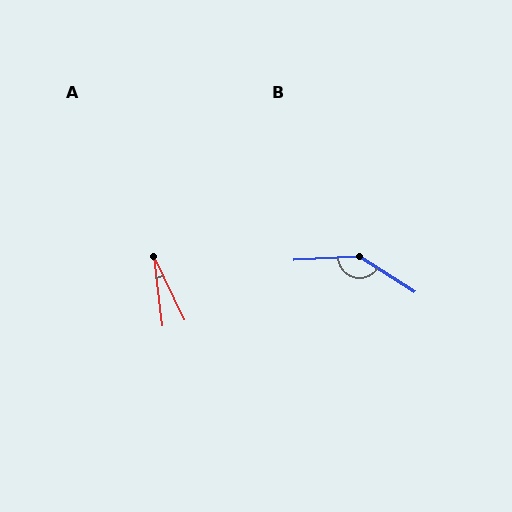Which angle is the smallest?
A, at approximately 19 degrees.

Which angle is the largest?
B, at approximately 144 degrees.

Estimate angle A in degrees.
Approximately 19 degrees.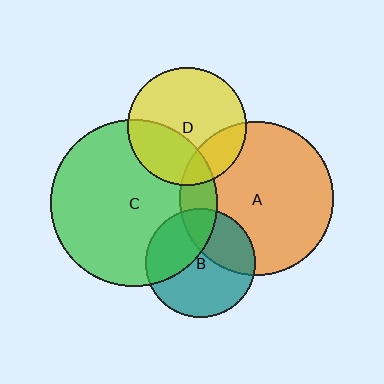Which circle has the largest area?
Circle C (green).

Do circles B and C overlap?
Yes.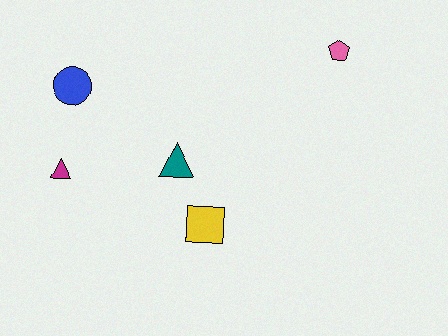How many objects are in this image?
There are 5 objects.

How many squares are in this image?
There is 1 square.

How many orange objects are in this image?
There are no orange objects.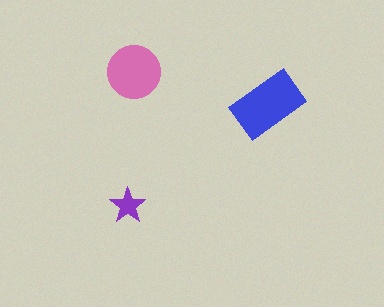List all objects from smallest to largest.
The purple star, the pink circle, the blue rectangle.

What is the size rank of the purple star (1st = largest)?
3rd.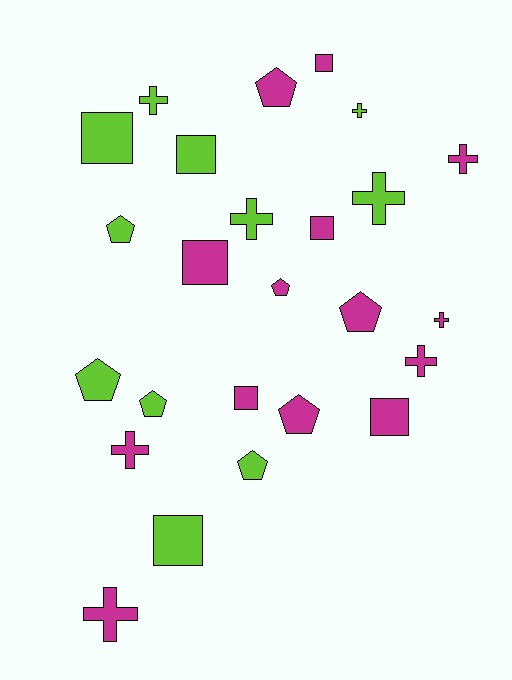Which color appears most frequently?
Magenta, with 14 objects.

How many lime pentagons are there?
There are 4 lime pentagons.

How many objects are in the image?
There are 25 objects.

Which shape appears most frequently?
Cross, with 9 objects.